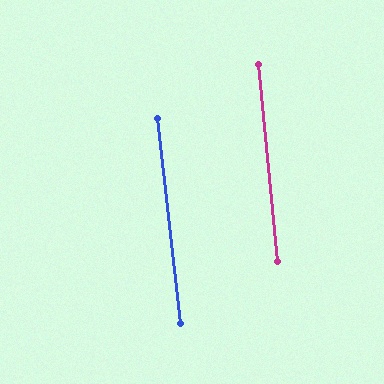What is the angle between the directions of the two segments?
Approximately 1 degree.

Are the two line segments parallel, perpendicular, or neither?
Parallel — their directions differ by only 0.7°.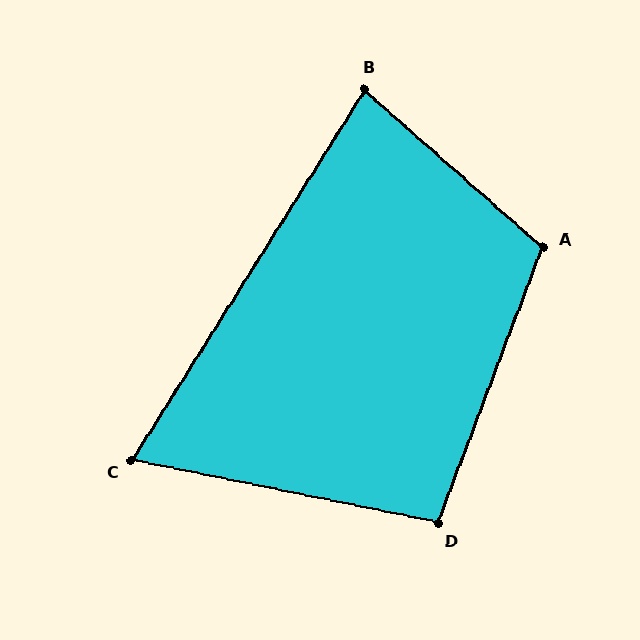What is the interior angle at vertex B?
Approximately 81 degrees (acute).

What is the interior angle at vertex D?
Approximately 99 degrees (obtuse).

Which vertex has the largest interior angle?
A, at approximately 111 degrees.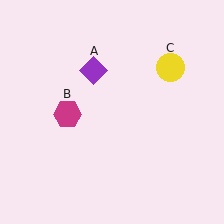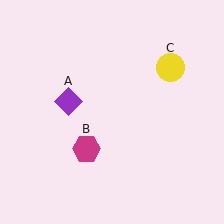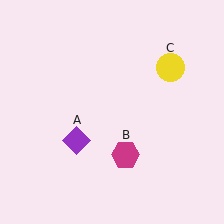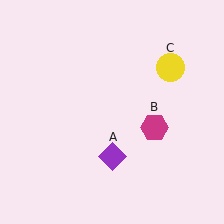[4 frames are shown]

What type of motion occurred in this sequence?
The purple diamond (object A), magenta hexagon (object B) rotated counterclockwise around the center of the scene.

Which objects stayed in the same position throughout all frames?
Yellow circle (object C) remained stationary.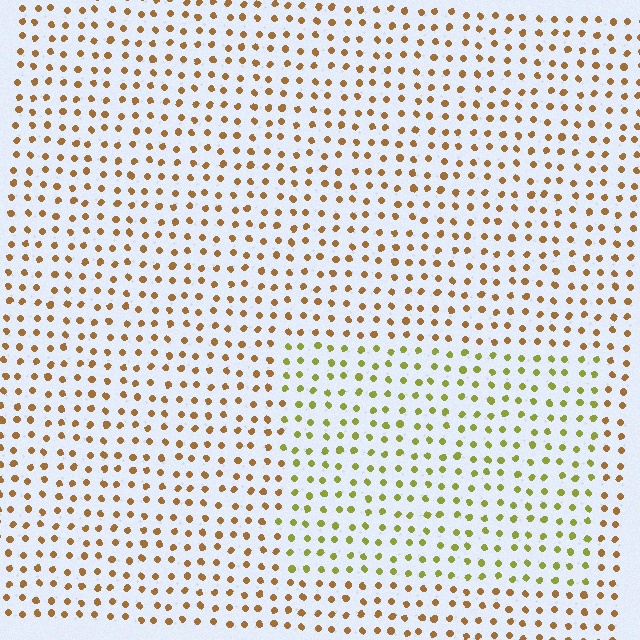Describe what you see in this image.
The image is filled with small brown elements in a uniform arrangement. A rectangle-shaped region is visible where the elements are tinted to a slightly different hue, forming a subtle color boundary.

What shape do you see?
I see a rectangle.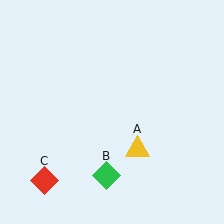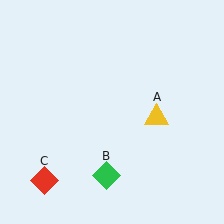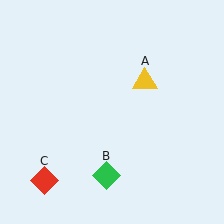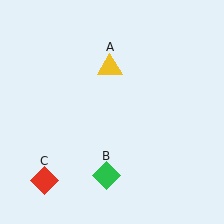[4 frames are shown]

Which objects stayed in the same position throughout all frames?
Green diamond (object B) and red diamond (object C) remained stationary.